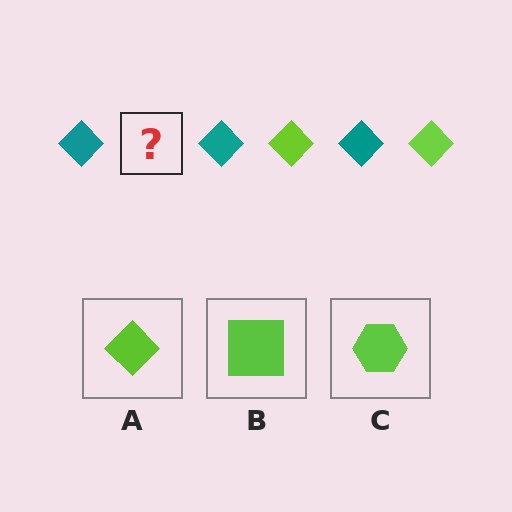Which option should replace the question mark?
Option A.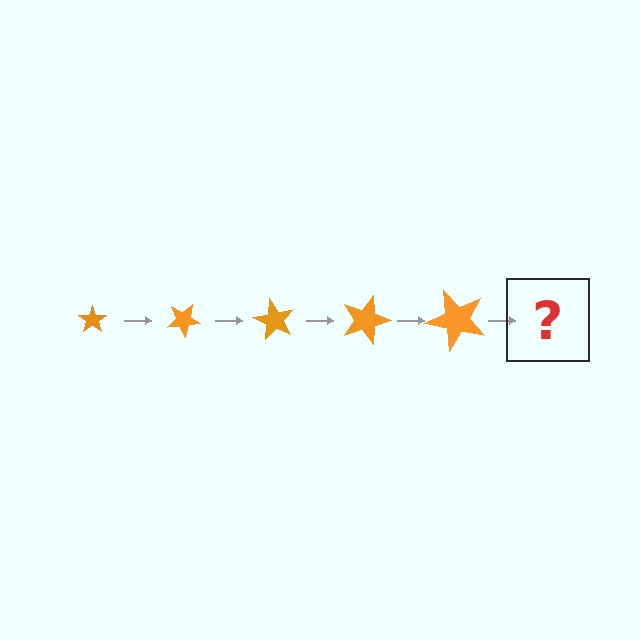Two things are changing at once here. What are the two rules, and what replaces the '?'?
The two rules are that the star grows larger each step and it rotates 30 degrees each step. The '?' should be a star, larger than the previous one and rotated 150 degrees from the start.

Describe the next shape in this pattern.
It should be a star, larger than the previous one and rotated 150 degrees from the start.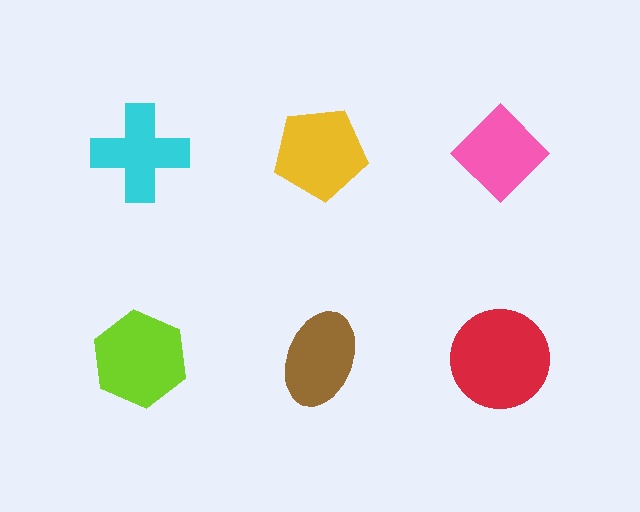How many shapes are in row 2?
3 shapes.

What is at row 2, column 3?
A red circle.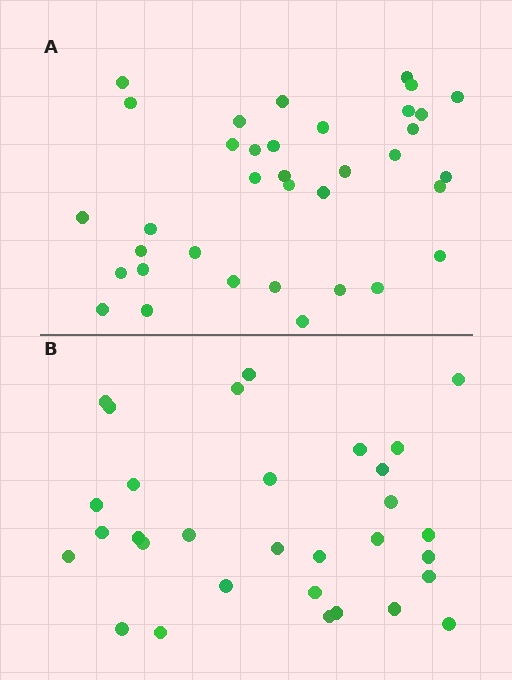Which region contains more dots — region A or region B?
Region A (the top region) has more dots.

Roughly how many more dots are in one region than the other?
Region A has about 5 more dots than region B.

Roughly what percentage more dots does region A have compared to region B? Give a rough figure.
About 15% more.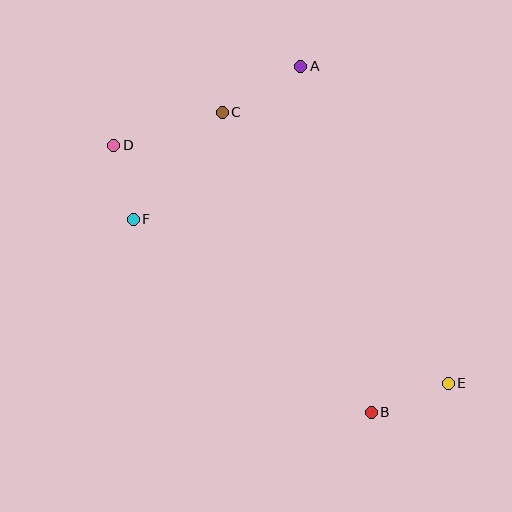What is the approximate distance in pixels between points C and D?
The distance between C and D is approximately 113 pixels.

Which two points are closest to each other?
Points D and F are closest to each other.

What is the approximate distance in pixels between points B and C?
The distance between B and C is approximately 335 pixels.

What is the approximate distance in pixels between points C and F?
The distance between C and F is approximately 139 pixels.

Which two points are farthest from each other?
Points D and E are farthest from each other.